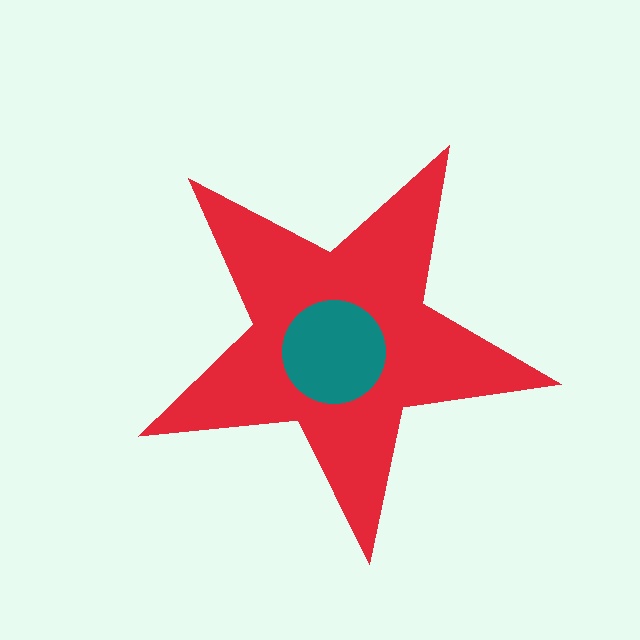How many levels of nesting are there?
2.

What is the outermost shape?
The red star.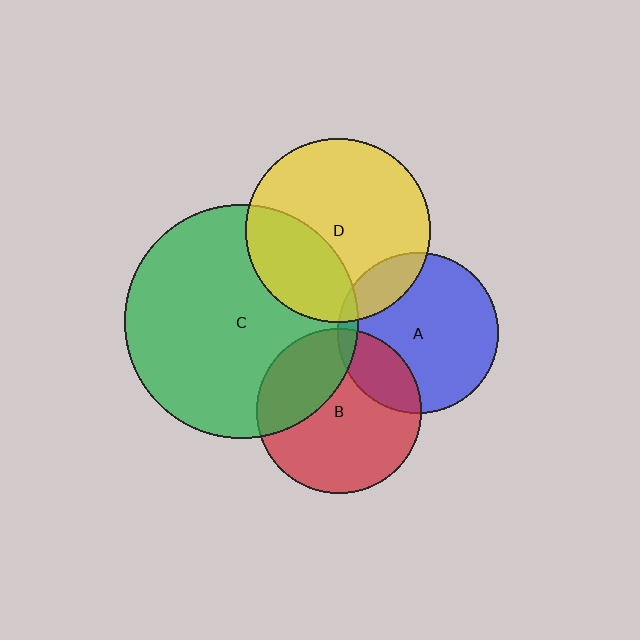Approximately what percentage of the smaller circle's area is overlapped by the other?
Approximately 30%.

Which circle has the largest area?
Circle C (green).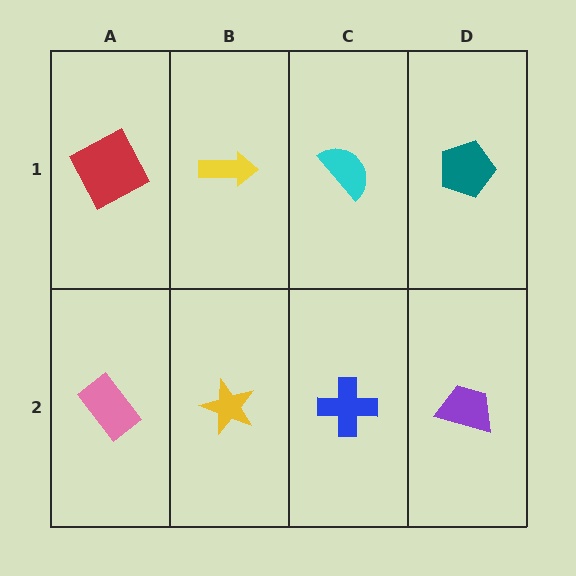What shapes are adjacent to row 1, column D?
A purple trapezoid (row 2, column D), a cyan semicircle (row 1, column C).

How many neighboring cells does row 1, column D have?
2.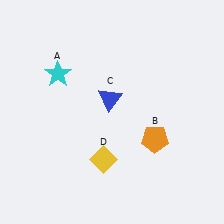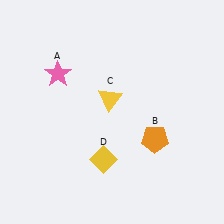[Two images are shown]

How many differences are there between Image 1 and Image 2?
There are 2 differences between the two images.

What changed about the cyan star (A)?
In Image 1, A is cyan. In Image 2, it changed to pink.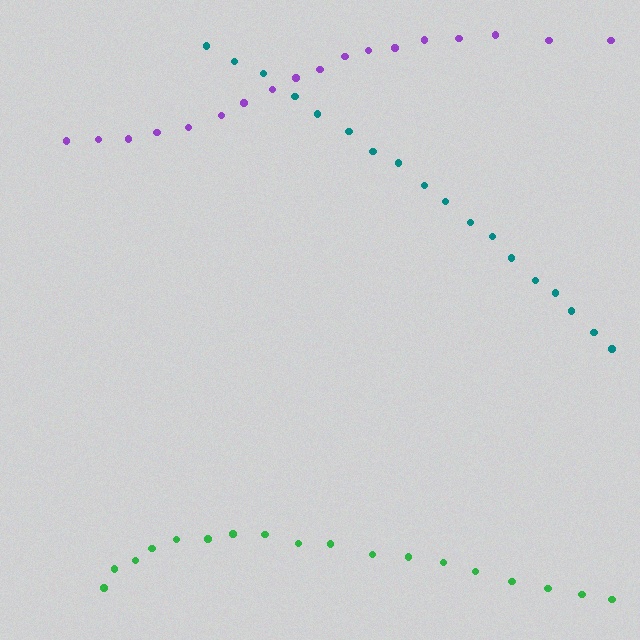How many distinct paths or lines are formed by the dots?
There are 3 distinct paths.